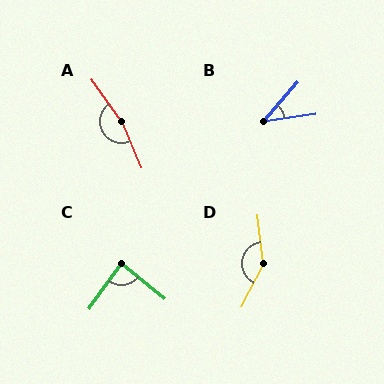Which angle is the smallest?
B, at approximately 40 degrees.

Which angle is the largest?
A, at approximately 166 degrees.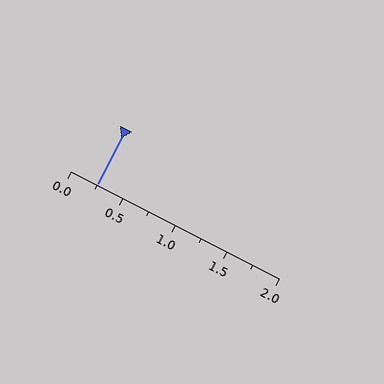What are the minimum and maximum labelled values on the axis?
The axis runs from 0.0 to 2.0.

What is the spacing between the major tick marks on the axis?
The major ticks are spaced 0.5 apart.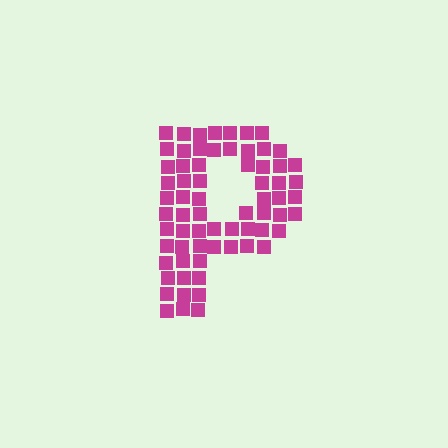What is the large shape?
The large shape is the letter P.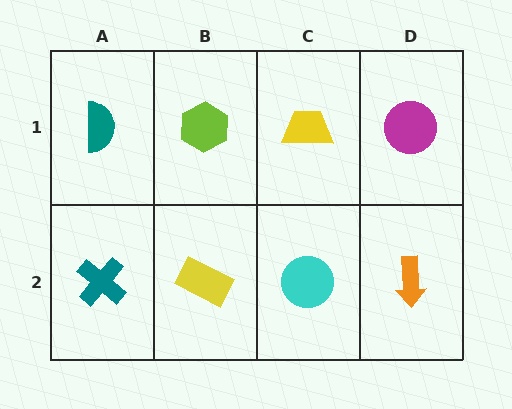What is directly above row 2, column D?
A magenta circle.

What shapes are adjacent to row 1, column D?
An orange arrow (row 2, column D), a yellow trapezoid (row 1, column C).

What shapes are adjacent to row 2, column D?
A magenta circle (row 1, column D), a cyan circle (row 2, column C).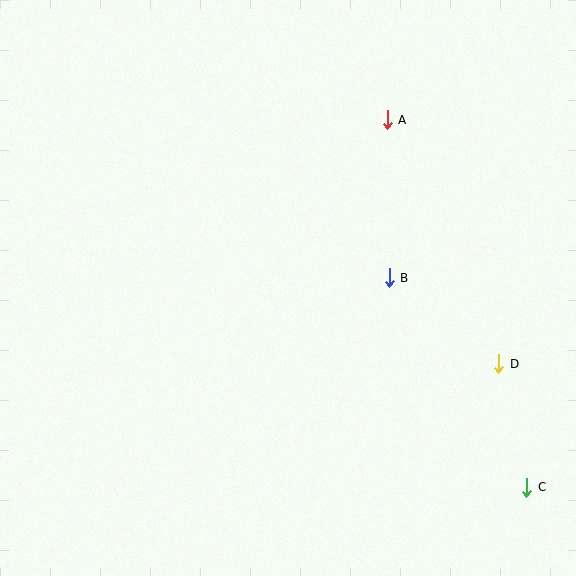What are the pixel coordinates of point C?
Point C is at (527, 487).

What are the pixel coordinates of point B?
Point B is at (389, 278).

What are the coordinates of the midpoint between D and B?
The midpoint between D and B is at (444, 321).